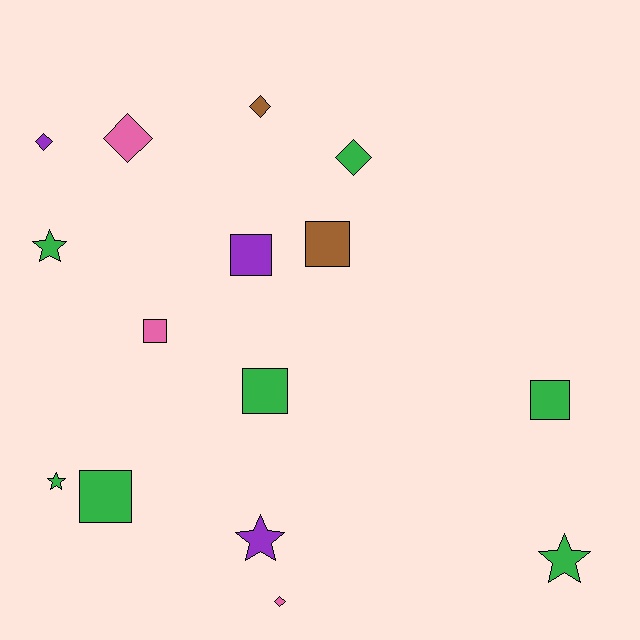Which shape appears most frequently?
Square, with 6 objects.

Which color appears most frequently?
Green, with 7 objects.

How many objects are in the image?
There are 15 objects.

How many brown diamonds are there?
There is 1 brown diamond.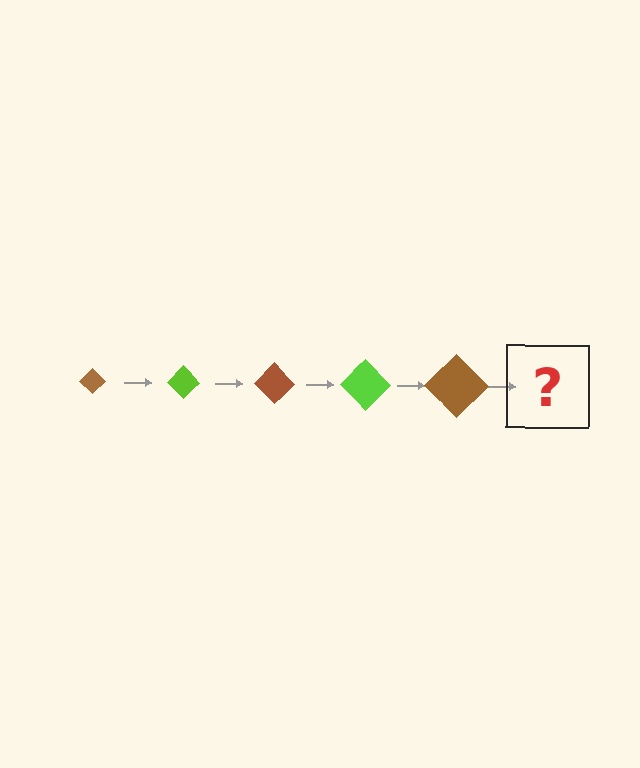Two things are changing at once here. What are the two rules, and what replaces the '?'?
The two rules are that the diamond grows larger each step and the color cycles through brown and lime. The '?' should be a lime diamond, larger than the previous one.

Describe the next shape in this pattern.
It should be a lime diamond, larger than the previous one.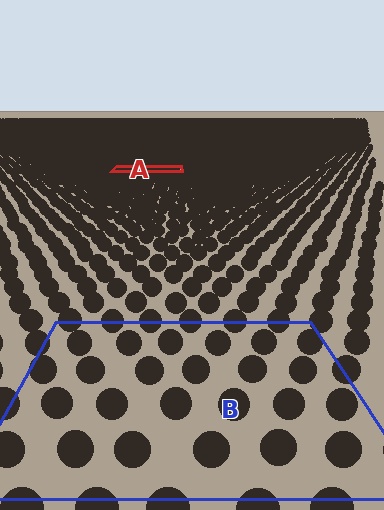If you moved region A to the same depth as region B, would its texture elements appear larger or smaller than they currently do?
They would appear larger. At a closer depth, the same texture elements are projected at a bigger on-screen size.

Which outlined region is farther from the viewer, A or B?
Region A is farther from the viewer — the texture elements inside it appear smaller and more densely packed.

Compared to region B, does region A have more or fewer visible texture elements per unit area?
Region A has more texture elements per unit area — they are packed more densely because it is farther away.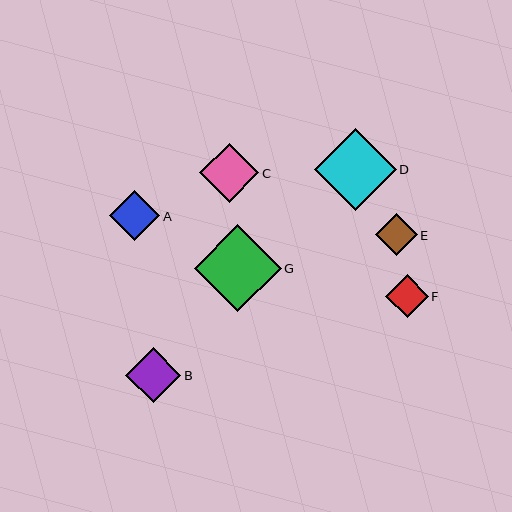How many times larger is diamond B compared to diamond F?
Diamond B is approximately 1.3 times the size of diamond F.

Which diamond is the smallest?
Diamond E is the smallest with a size of approximately 42 pixels.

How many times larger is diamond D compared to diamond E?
Diamond D is approximately 2.0 times the size of diamond E.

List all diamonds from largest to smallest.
From largest to smallest: G, D, C, B, A, F, E.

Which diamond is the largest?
Diamond G is the largest with a size of approximately 87 pixels.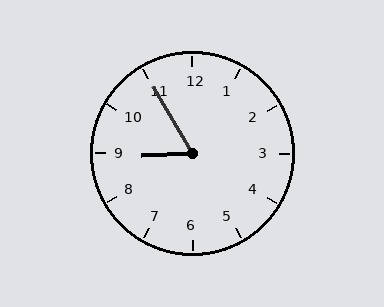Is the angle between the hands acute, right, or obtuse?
It is acute.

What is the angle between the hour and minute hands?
Approximately 62 degrees.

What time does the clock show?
8:55.